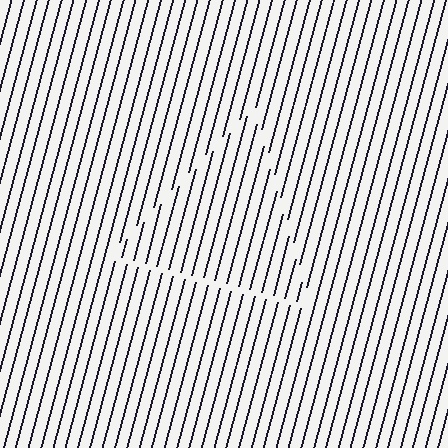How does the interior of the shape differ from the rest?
The interior of the shape contains the same grating, shifted by half a period — the contour is defined by the phase discontinuity where line-ends from the inner and outer gratings abut.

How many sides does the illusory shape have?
3 sides — the line-ends trace a triangle.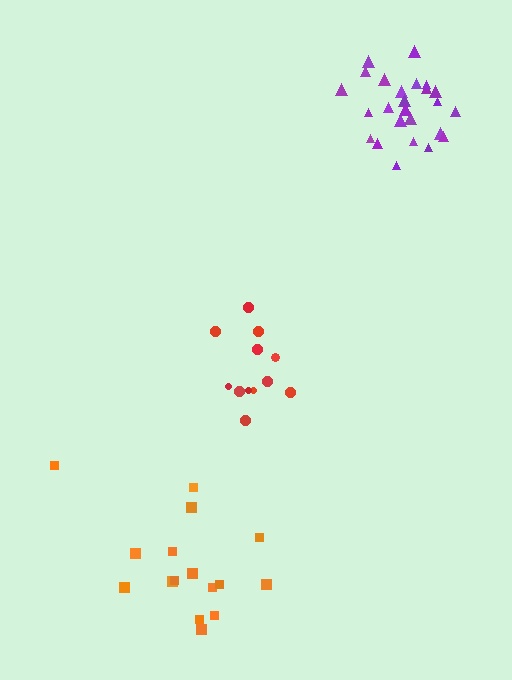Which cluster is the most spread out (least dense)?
Orange.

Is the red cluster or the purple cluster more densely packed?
Purple.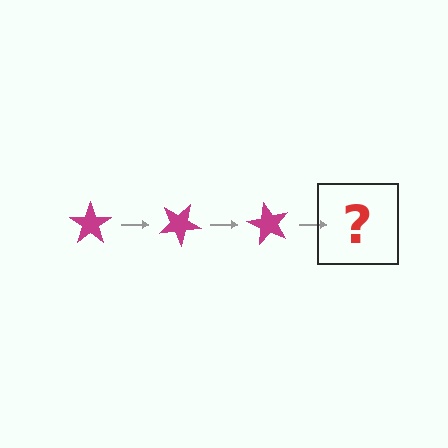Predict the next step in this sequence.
The next step is a magenta star rotated 90 degrees.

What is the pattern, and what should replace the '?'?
The pattern is that the star rotates 30 degrees each step. The '?' should be a magenta star rotated 90 degrees.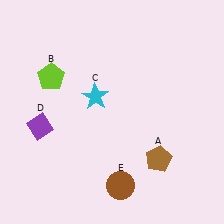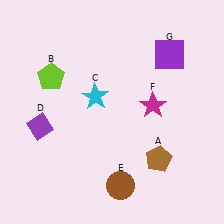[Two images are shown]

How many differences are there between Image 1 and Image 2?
There are 2 differences between the two images.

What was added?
A magenta star (F), a purple square (G) were added in Image 2.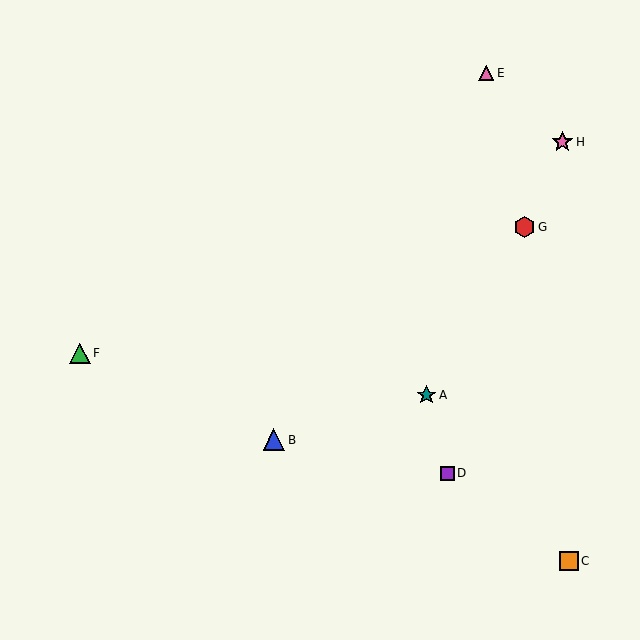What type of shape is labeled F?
Shape F is a green triangle.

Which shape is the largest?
The blue triangle (labeled B) is the largest.